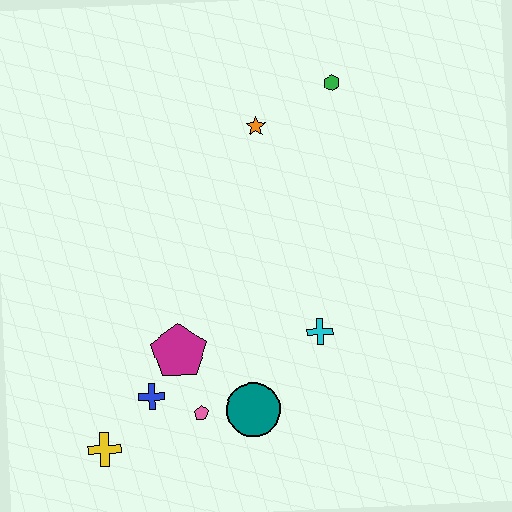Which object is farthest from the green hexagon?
The yellow cross is farthest from the green hexagon.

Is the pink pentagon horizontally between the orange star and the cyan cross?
No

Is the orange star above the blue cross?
Yes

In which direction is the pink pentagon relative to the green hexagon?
The pink pentagon is below the green hexagon.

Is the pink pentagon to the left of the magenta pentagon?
No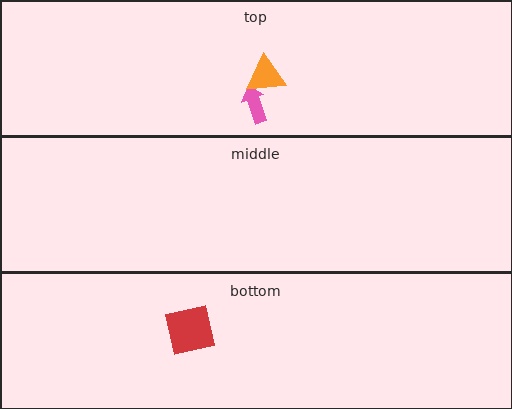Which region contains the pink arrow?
The top region.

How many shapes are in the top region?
2.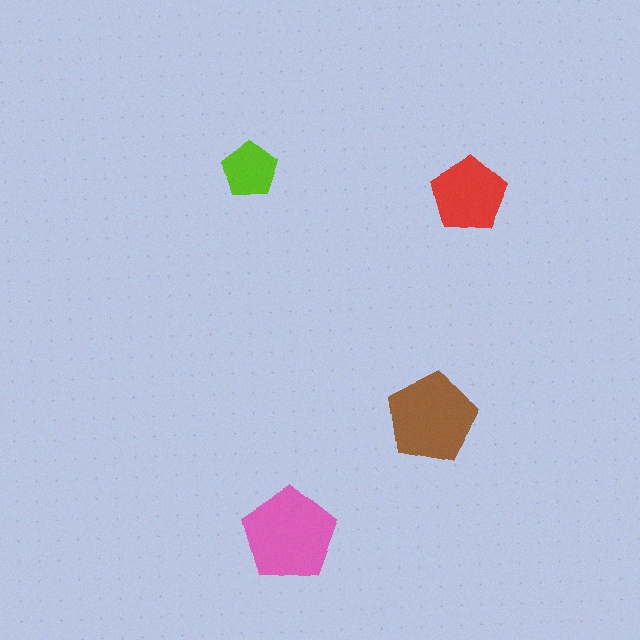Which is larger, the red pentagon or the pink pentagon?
The pink one.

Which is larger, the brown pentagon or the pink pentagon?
The pink one.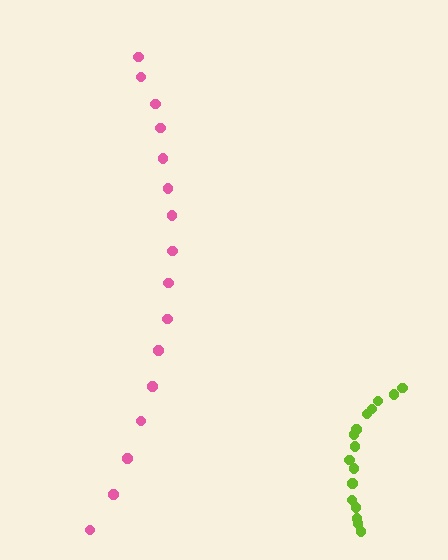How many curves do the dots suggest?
There are 2 distinct paths.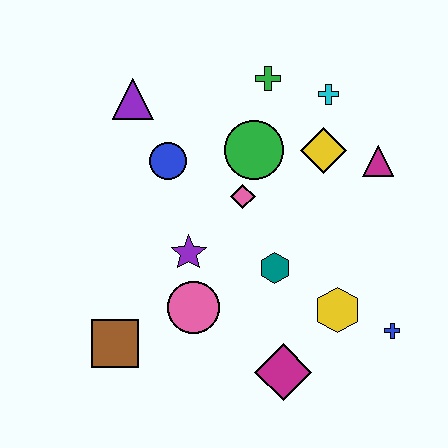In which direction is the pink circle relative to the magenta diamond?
The pink circle is to the left of the magenta diamond.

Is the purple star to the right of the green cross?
No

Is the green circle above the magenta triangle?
Yes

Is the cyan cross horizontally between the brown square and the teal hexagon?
No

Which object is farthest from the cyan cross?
The brown square is farthest from the cyan cross.